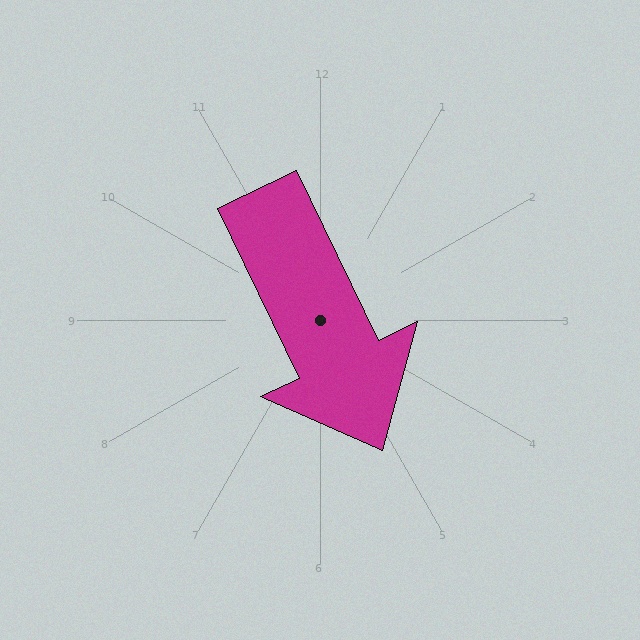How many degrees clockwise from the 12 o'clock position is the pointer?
Approximately 154 degrees.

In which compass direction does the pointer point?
Southeast.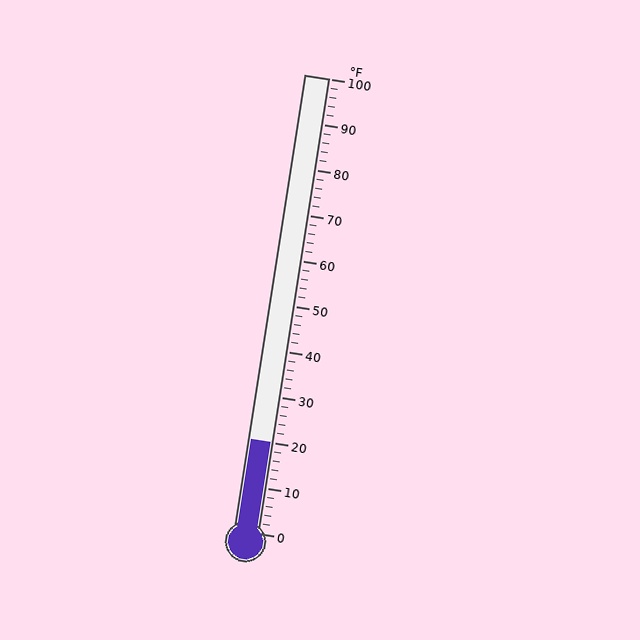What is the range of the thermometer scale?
The thermometer scale ranges from 0°F to 100°F.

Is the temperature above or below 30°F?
The temperature is below 30°F.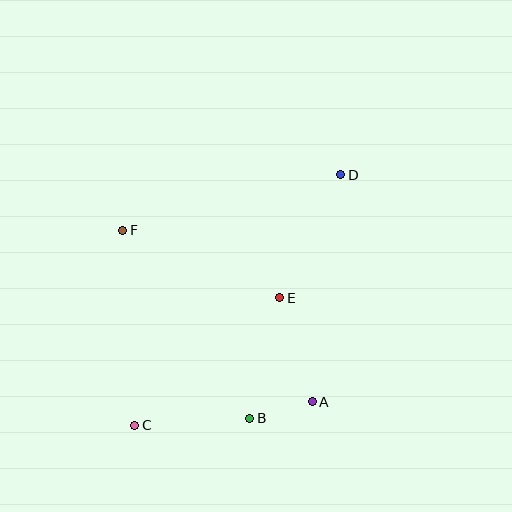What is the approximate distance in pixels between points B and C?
The distance between B and C is approximately 115 pixels.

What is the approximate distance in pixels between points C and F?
The distance between C and F is approximately 195 pixels.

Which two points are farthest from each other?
Points C and D are farthest from each other.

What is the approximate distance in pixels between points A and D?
The distance between A and D is approximately 229 pixels.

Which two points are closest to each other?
Points A and B are closest to each other.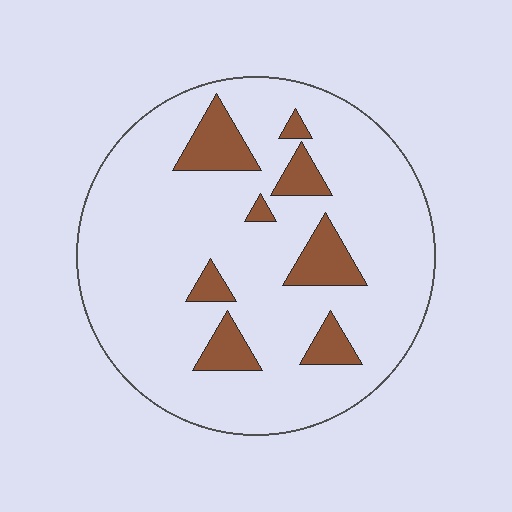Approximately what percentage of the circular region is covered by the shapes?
Approximately 15%.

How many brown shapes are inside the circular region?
8.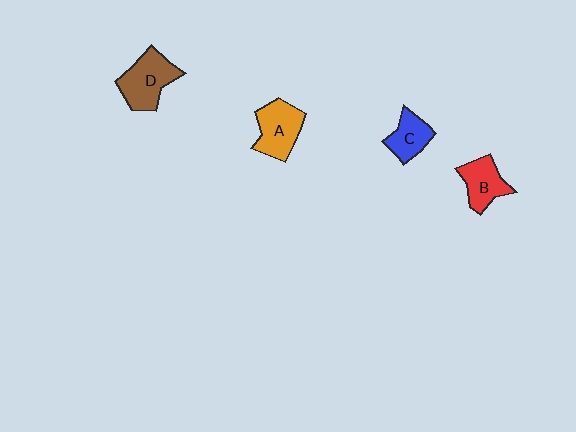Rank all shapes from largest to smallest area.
From largest to smallest: D (brown), A (orange), B (red), C (blue).